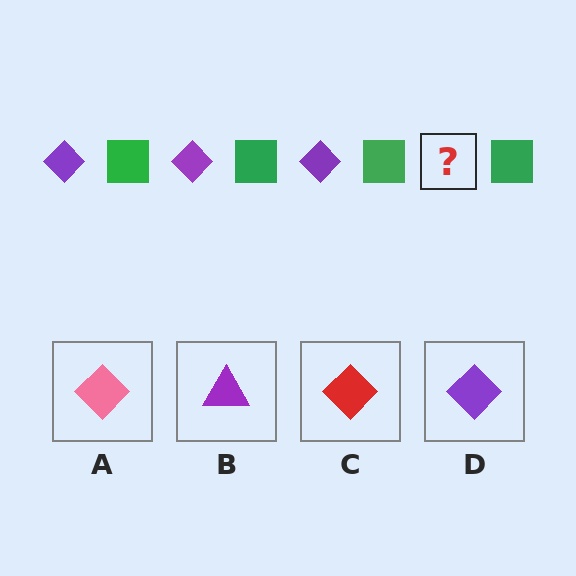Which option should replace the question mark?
Option D.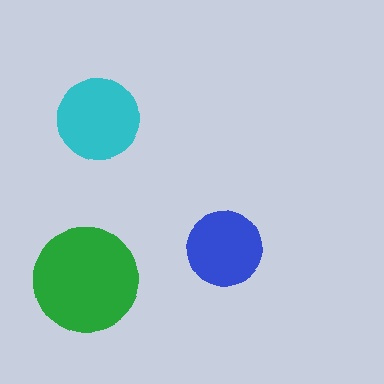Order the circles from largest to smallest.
the green one, the cyan one, the blue one.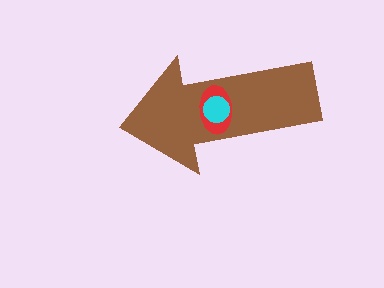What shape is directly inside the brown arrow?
The red ellipse.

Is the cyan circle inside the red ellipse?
Yes.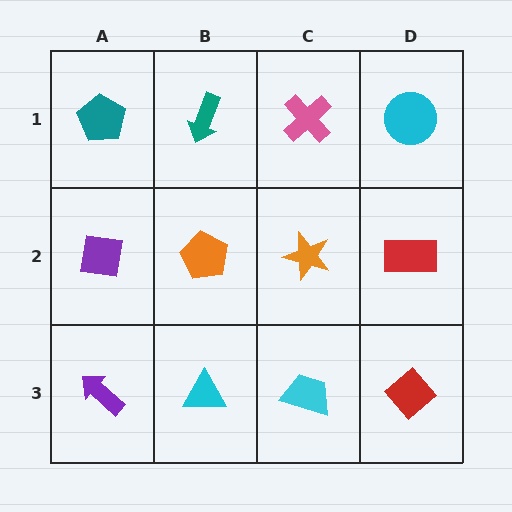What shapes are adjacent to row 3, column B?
An orange pentagon (row 2, column B), a purple arrow (row 3, column A), a cyan trapezoid (row 3, column C).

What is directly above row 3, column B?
An orange pentagon.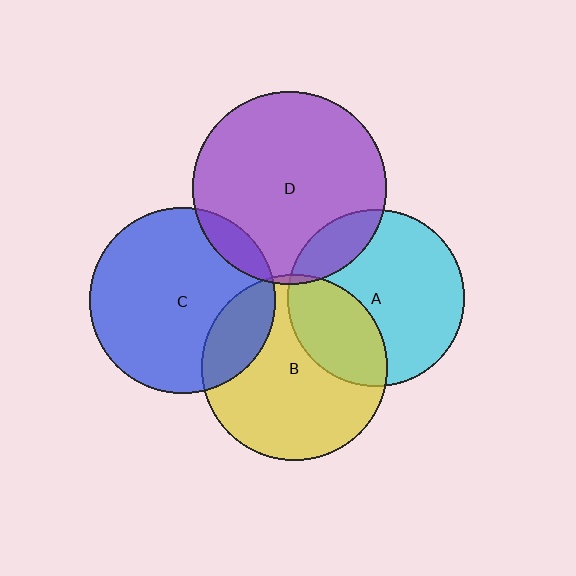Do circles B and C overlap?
Yes.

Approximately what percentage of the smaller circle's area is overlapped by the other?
Approximately 20%.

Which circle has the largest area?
Circle D (purple).